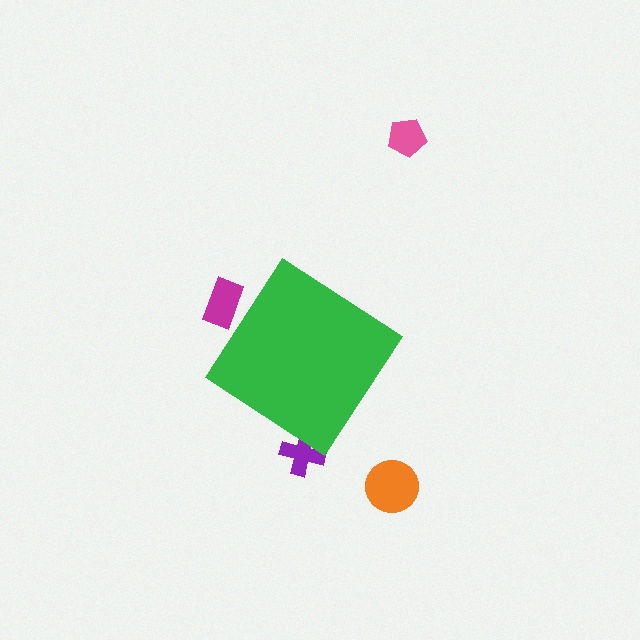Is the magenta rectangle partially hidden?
Yes, the magenta rectangle is partially hidden behind the green diamond.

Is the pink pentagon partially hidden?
No, the pink pentagon is fully visible.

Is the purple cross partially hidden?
Yes, the purple cross is partially hidden behind the green diamond.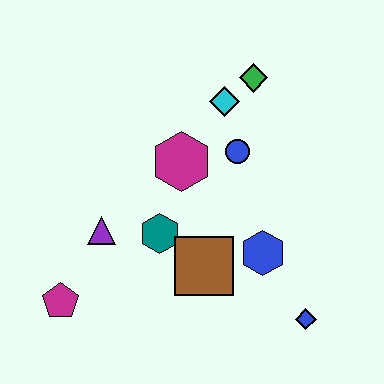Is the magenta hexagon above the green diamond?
No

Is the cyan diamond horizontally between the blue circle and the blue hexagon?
No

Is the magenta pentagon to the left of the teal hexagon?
Yes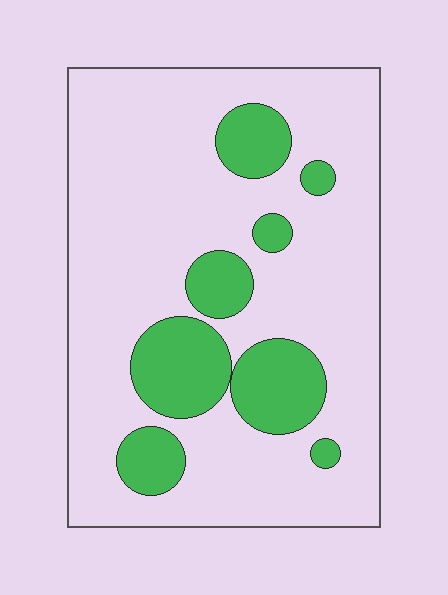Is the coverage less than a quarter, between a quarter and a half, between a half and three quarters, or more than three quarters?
Less than a quarter.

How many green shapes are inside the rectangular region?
8.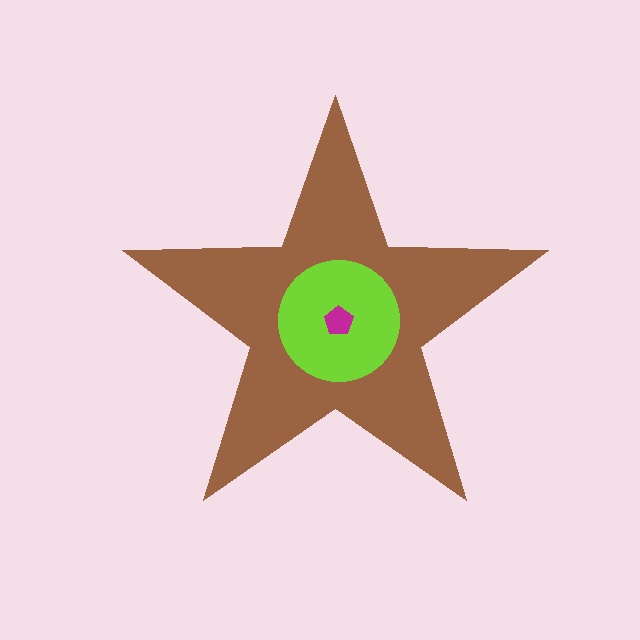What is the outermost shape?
The brown star.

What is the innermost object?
The magenta pentagon.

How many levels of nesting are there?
3.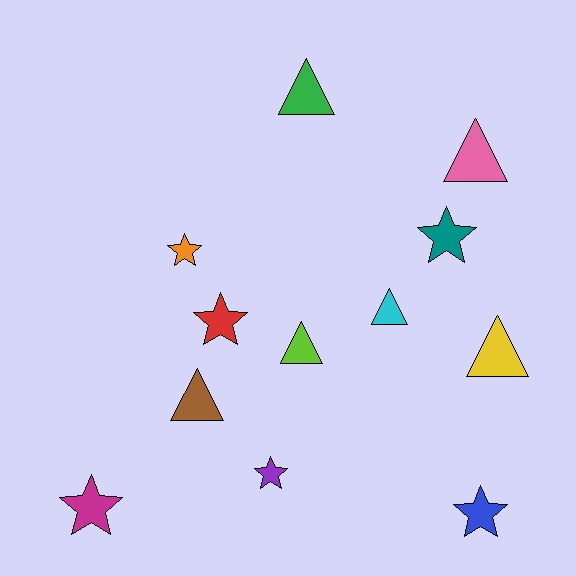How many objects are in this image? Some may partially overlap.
There are 12 objects.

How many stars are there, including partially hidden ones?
There are 6 stars.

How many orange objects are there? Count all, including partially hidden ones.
There is 1 orange object.